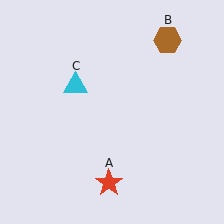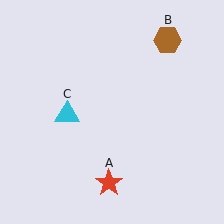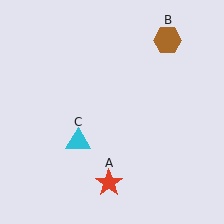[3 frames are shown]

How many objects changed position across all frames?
1 object changed position: cyan triangle (object C).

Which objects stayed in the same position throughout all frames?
Red star (object A) and brown hexagon (object B) remained stationary.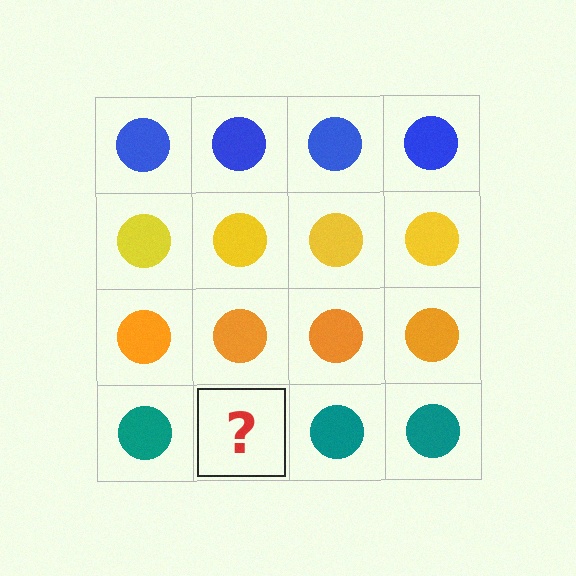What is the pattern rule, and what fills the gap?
The rule is that each row has a consistent color. The gap should be filled with a teal circle.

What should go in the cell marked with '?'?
The missing cell should contain a teal circle.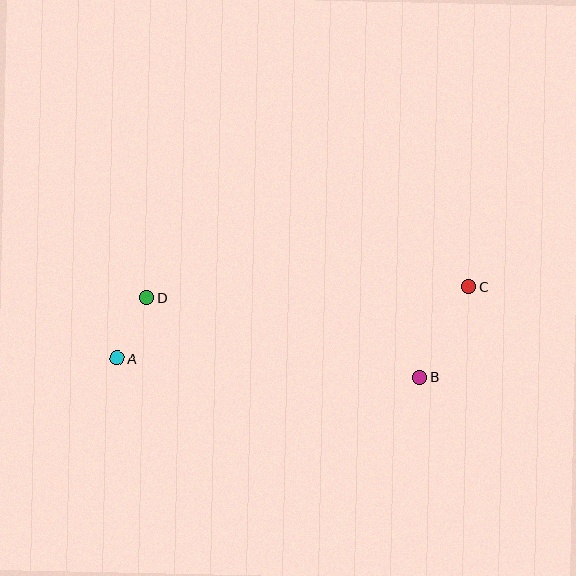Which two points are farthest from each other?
Points A and C are farthest from each other.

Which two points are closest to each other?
Points A and D are closest to each other.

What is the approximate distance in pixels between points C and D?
The distance between C and D is approximately 323 pixels.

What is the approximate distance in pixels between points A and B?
The distance between A and B is approximately 303 pixels.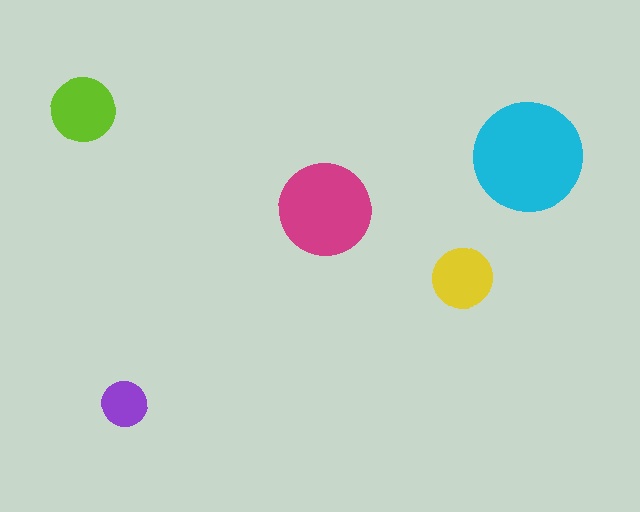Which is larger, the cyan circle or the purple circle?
The cyan one.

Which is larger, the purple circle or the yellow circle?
The yellow one.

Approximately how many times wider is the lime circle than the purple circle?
About 1.5 times wider.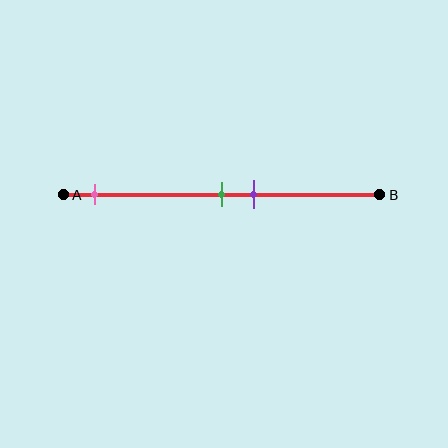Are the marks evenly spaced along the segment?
No, the marks are not evenly spaced.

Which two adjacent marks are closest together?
The green and purple marks are the closest adjacent pair.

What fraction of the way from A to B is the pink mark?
The pink mark is approximately 10% (0.1) of the way from A to B.